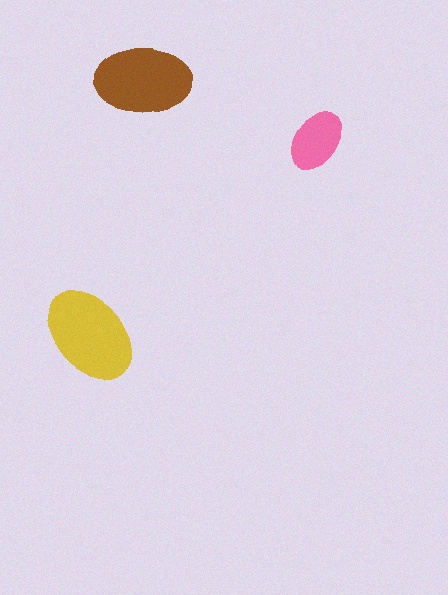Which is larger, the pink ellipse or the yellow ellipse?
The yellow one.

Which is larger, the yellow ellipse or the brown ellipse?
The yellow one.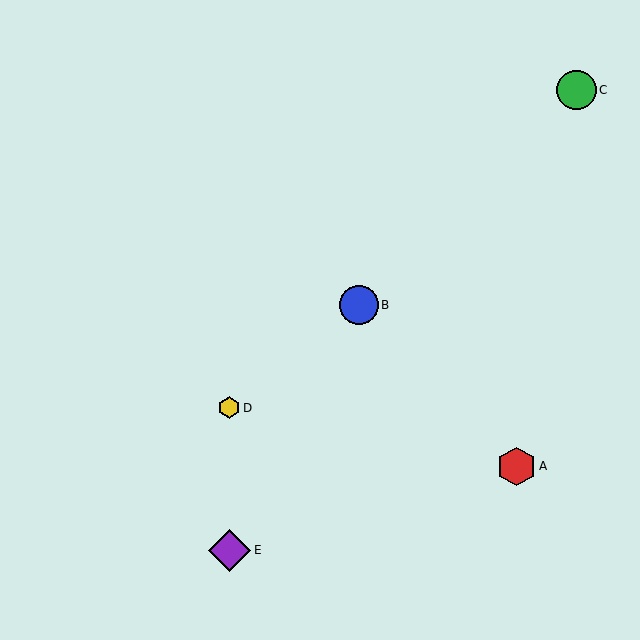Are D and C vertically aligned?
No, D is at x≈229 and C is at x≈576.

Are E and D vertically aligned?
Yes, both are at x≈229.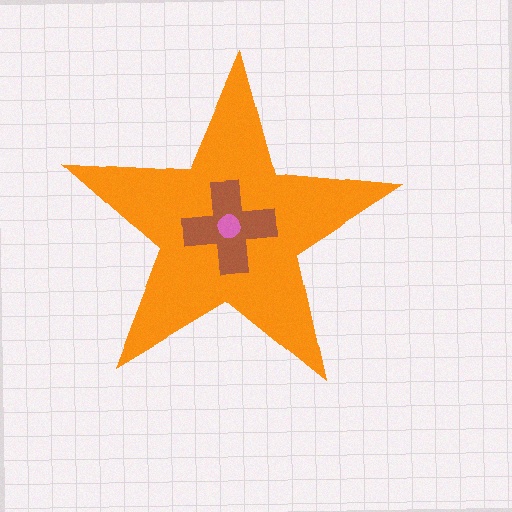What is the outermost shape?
The orange star.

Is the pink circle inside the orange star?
Yes.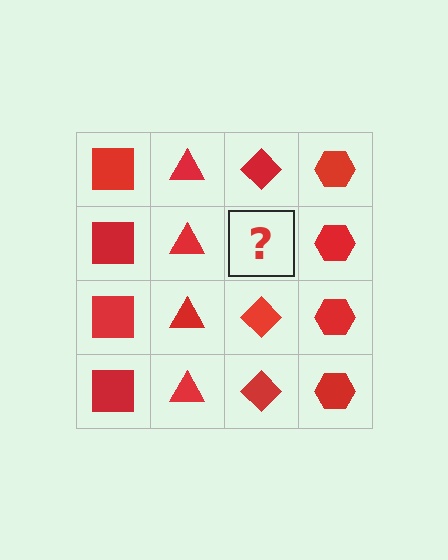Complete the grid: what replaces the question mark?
The question mark should be replaced with a red diamond.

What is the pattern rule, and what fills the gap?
The rule is that each column has a consistent shape. The gap should be filled with a red diamond.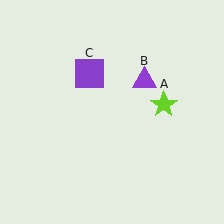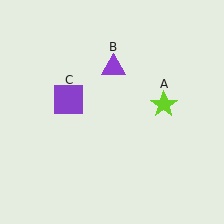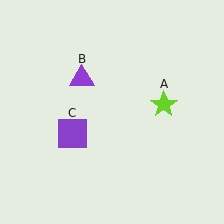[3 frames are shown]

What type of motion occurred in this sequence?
The purple triangle (object B), purple square (object C) rotated counterclockwise around the center of the scene.